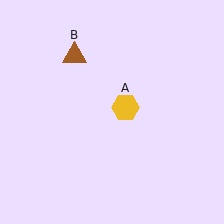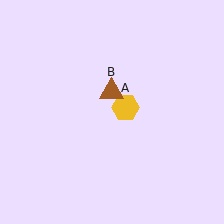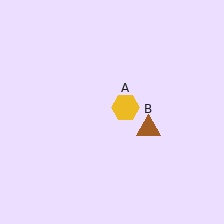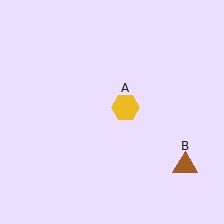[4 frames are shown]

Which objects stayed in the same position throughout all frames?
Yellow hexagon (object A) remained stationary.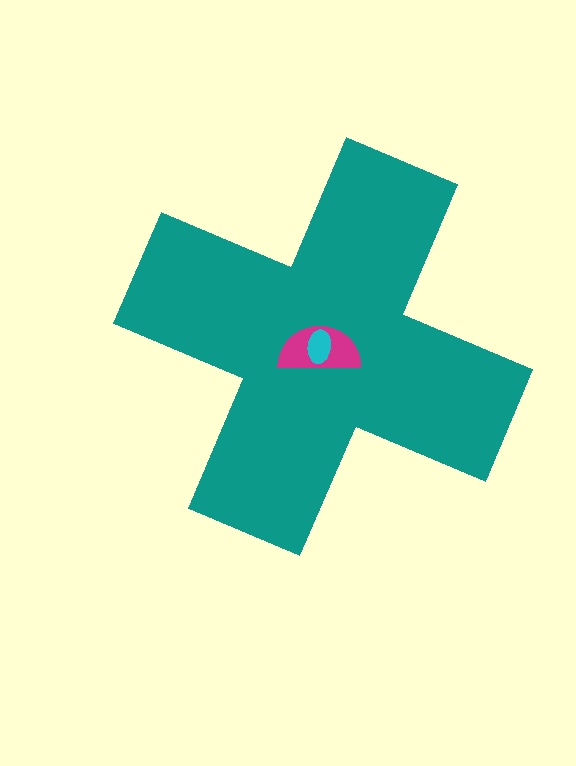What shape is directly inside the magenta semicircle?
The cyan ellipse.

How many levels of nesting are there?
3.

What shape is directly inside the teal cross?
The magenta semicircle.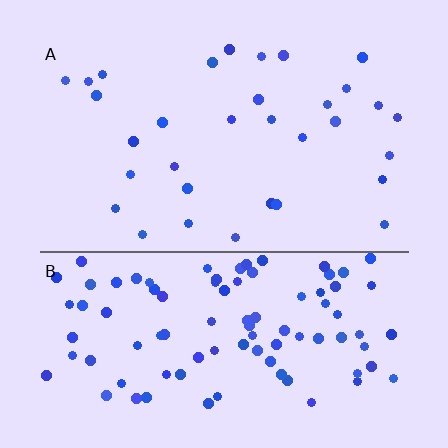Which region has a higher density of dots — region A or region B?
B (the bottom).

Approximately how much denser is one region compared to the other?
Approximately 3.0× — region B over region A.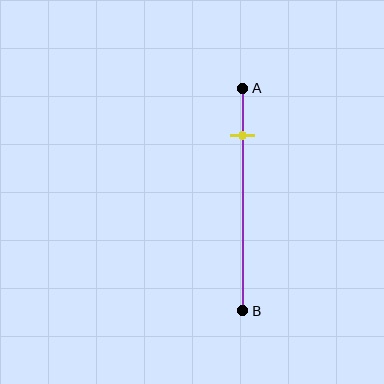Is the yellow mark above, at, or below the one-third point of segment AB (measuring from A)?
The yellow mark is above the one-third point of segment AB.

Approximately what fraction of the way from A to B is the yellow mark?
The yellow mark is approximately 20% of the way from A to B.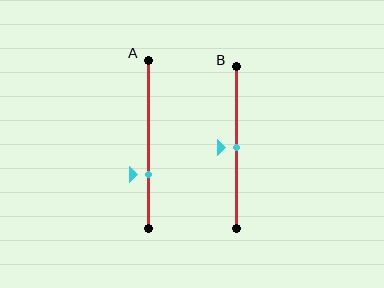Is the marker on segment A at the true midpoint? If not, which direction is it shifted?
No, the marker on segment A is shifted downward by about 18% of the segment length.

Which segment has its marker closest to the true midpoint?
Segment B has its marker closest to the true midpoint.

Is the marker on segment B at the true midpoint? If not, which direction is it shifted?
Yes, the marker on segment B is at the true midpoint.